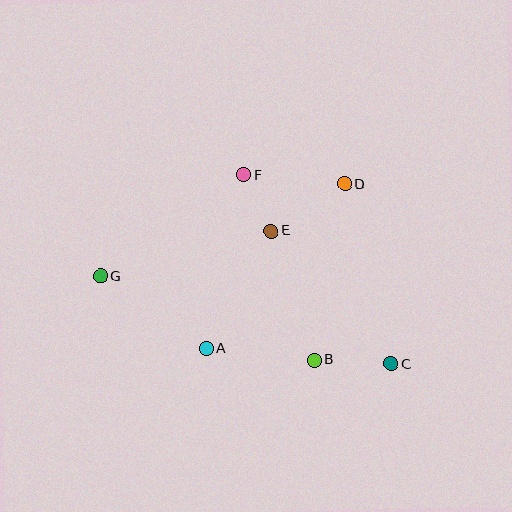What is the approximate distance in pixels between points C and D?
The distance between C and D is approximately 186 pixels.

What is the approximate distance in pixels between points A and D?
The distance between A and D is approximately 215 pixels.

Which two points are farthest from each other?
Points C and G are farthest from each other.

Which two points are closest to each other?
Points E and F are closest to each other.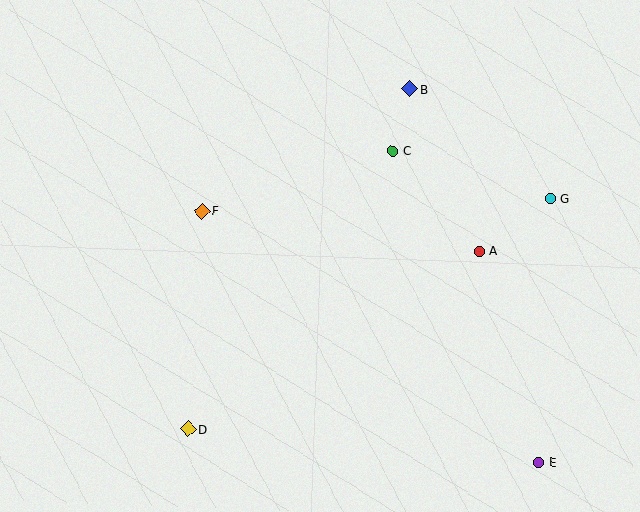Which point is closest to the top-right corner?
Point G is closest to the top-right corner.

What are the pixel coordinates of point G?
Point G is at (550, 199).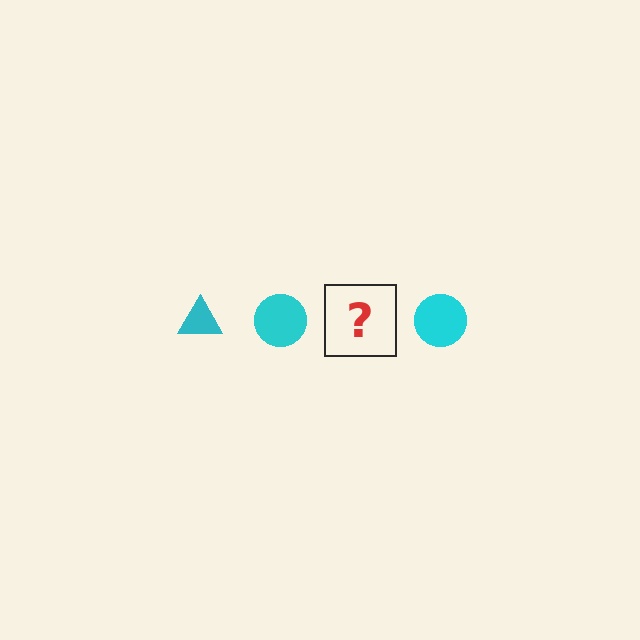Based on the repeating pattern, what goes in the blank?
The blank should be a cyan triangle.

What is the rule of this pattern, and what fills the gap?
The rule is that the pattern cycles through triangle, circle shapes in cyan. The gap should be filled with a cyan triangle.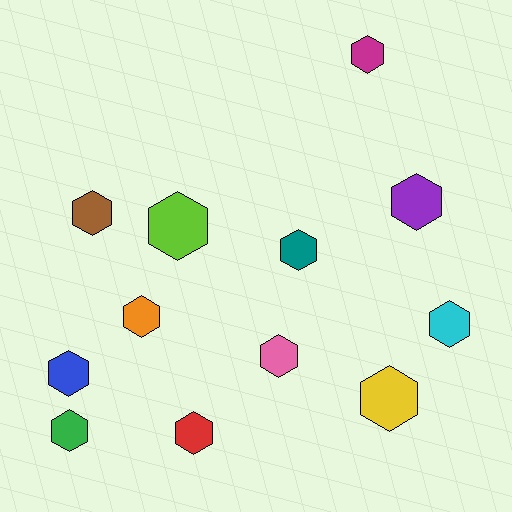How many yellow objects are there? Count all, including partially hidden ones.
There is 1 yellow object.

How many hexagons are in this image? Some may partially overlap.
There are 12 hexagons.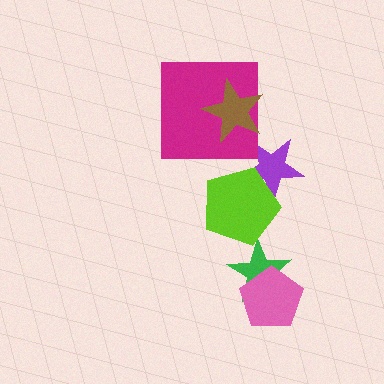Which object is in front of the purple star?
The lime pentagon is in front of the purple star.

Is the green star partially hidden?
Yes, it is partially covered by another shape.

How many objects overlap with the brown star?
1 object overlaps with the brown star.